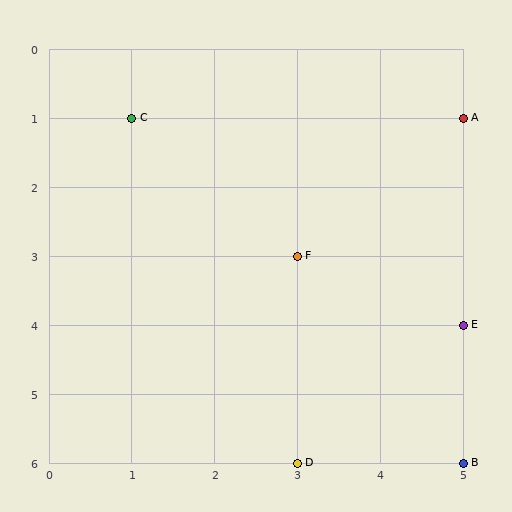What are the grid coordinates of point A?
Point A is at grid coordinates (5, 1).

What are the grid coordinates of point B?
Point B is at grid coordinates (5, 6).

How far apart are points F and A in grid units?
Points F and A are 2 columns and 2 rows apart (about 2.8 grid units diagonally).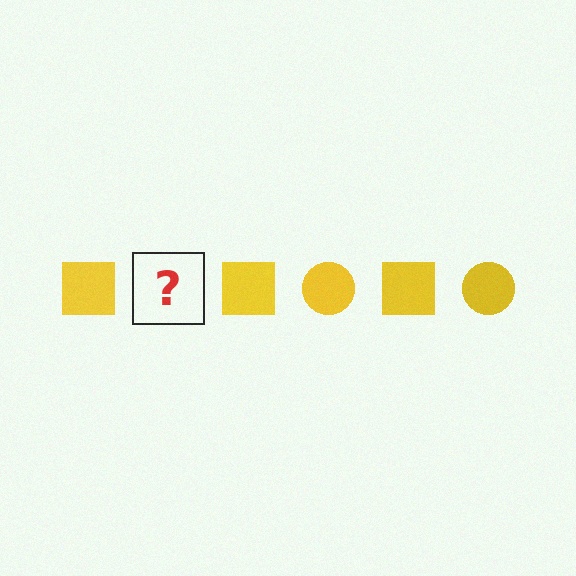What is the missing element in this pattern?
The missing element is a yellow circle.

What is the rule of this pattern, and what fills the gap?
The rule is that the pattern cycles through square, circle shapes in yellow. The gap should be filled with a yellow circle.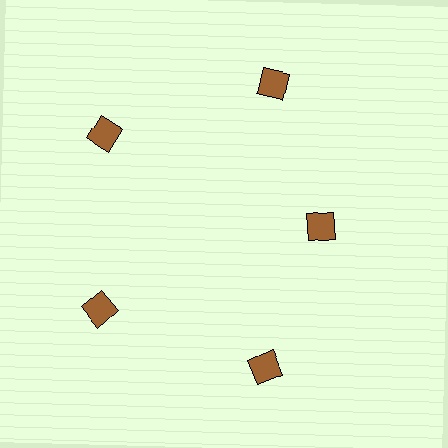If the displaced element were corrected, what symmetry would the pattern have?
It would have 5-fold rotational symmetry — the pattern would map onto itself every 72 degrees.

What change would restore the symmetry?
The symmetry would be restored by moving it outward, back onto the ring so that all 5 diamonds sit at equal angles and equal distance from the center.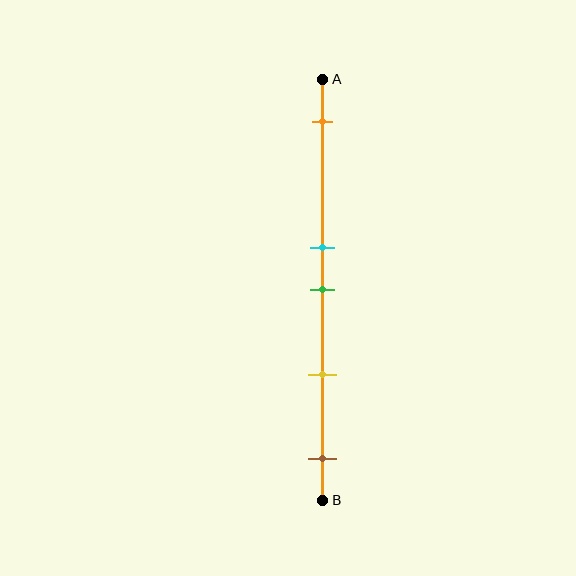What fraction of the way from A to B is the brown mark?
The brown mark is approximately 90% (0.9) of the way from A to B.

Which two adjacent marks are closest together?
The cyan and green marks are the closest adjacent pair.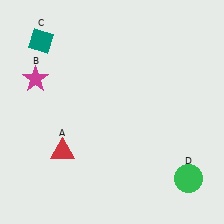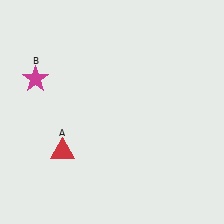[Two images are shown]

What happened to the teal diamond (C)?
The teal diamond (C) was removed in Image 2. It was in the top-left area of Image 1.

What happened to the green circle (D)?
The green circle (D) was removed in Image 2. It was in the bottom-right area of Image 1.